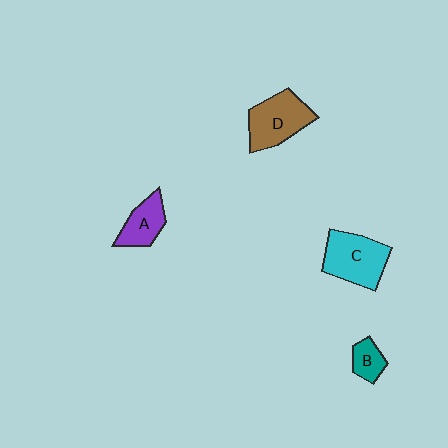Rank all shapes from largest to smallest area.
From largest to smallest: C (cyan), D (brown), A (purple), B (teal).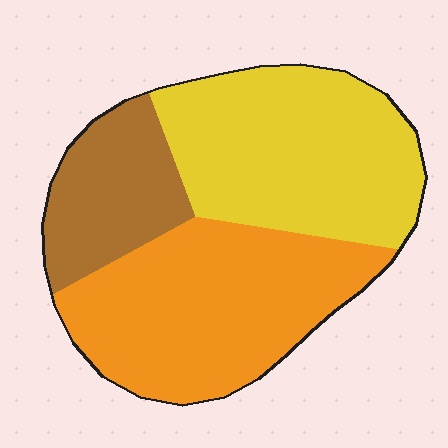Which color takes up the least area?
Brown, at roughly 20%.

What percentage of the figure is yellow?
Yellow takes up about two fifths (2/5) of the figure.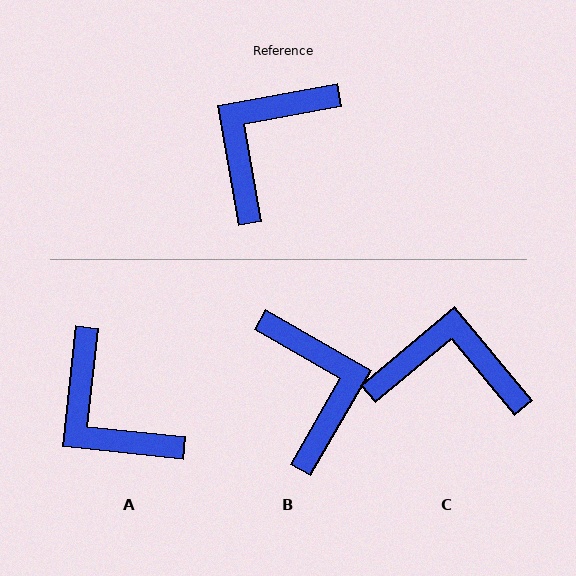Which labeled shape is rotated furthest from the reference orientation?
B, about 130 degrees away.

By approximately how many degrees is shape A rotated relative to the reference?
Approximately 74 degrees counter-clockwise.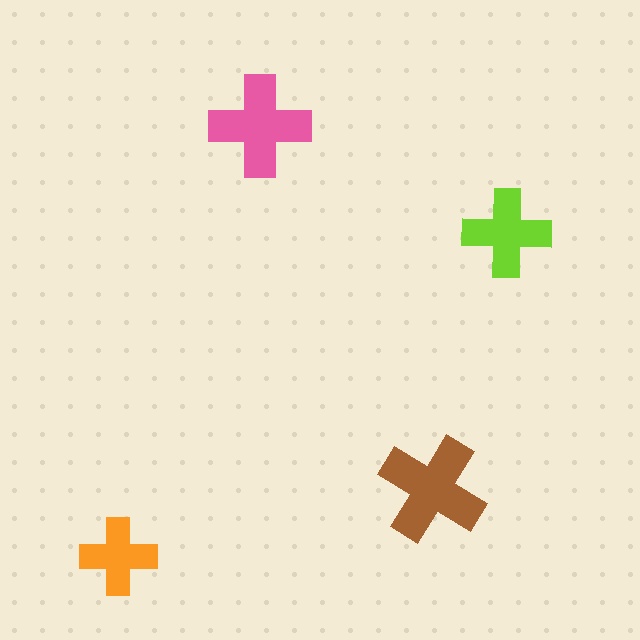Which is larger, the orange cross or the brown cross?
The brown one.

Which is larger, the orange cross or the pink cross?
The pink one.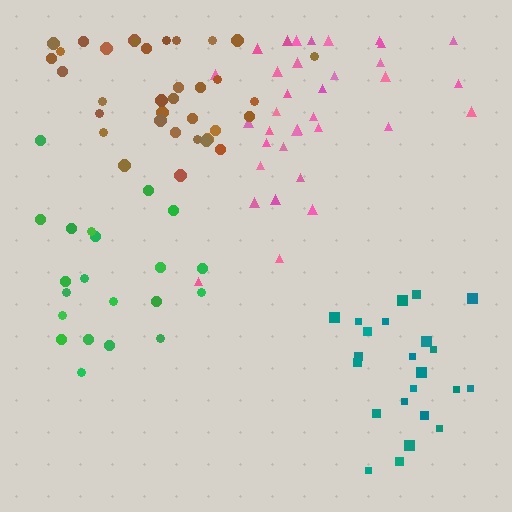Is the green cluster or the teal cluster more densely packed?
Teal.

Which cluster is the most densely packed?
Teal.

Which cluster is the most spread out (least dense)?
Green.